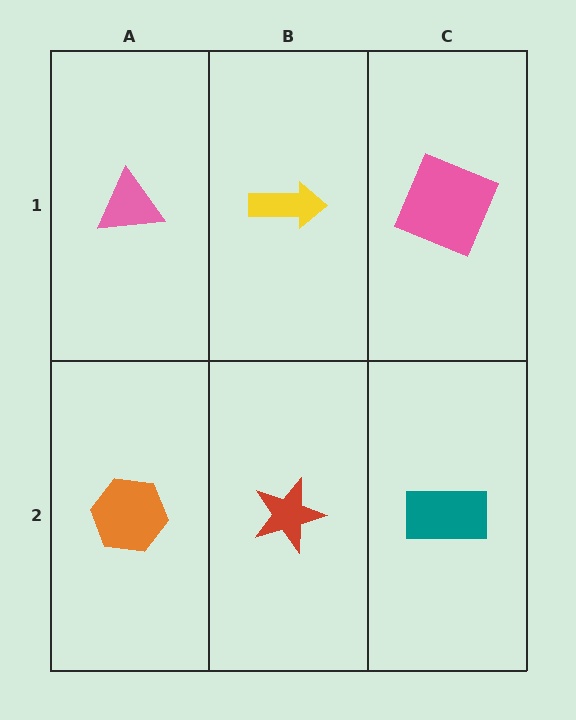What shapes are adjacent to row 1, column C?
A teal rectangle (row 2, column C), a yellow arrow (row 1, column B).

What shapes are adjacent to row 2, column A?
A pink triangle (row 1, column A), a red star (row 2, column B).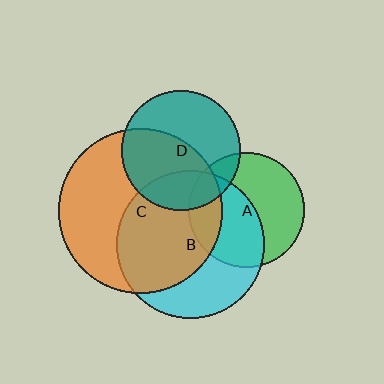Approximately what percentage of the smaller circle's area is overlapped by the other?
Approximately 15%.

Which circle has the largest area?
Circle C (orange).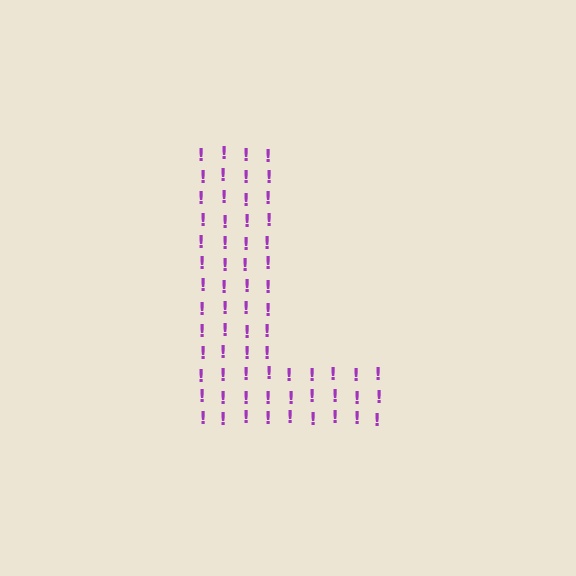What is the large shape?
The large shape is the letter L.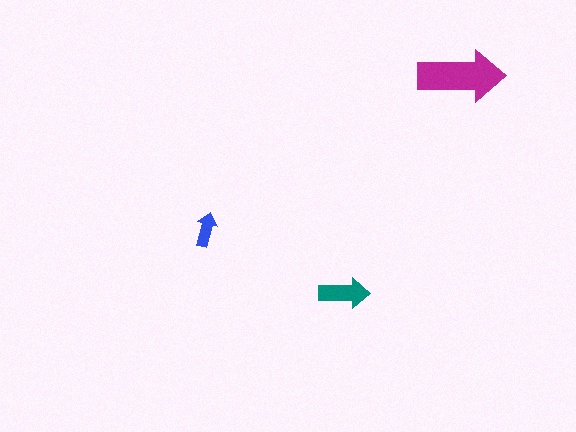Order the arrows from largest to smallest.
the magenta one, the teal one, the blue one.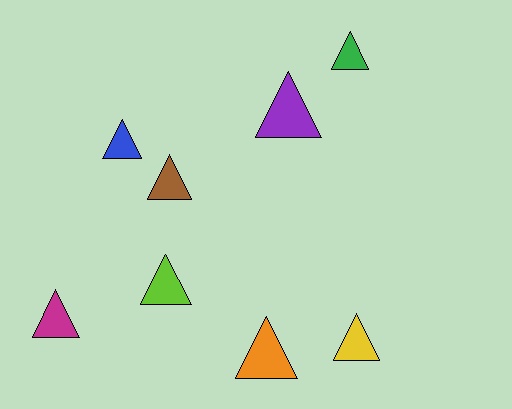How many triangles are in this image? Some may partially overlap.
There are 8 triangles.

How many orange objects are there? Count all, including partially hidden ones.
There is 1 orange object.